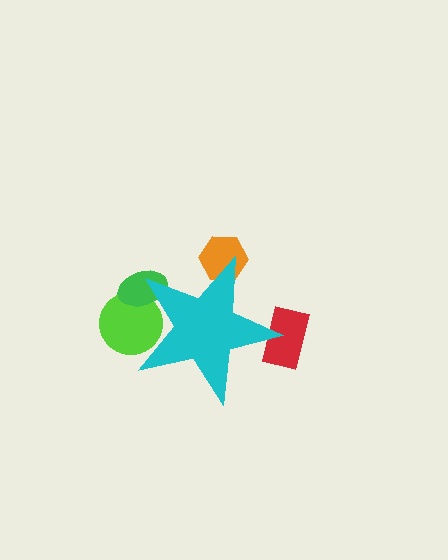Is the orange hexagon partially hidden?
Yes, the orange hexagon is partially hidden behind the cyan star.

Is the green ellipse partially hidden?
Yes, the green ellipse is partially hidden behind the cyan star.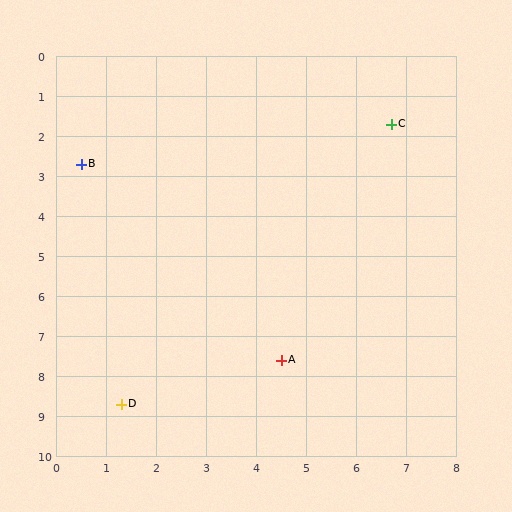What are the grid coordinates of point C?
Point C is at approximately (6.7, 1.7).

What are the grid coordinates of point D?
Point D is at approximately (1.3, 8.7).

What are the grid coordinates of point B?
Point B is at approximately (0.5, 2.7).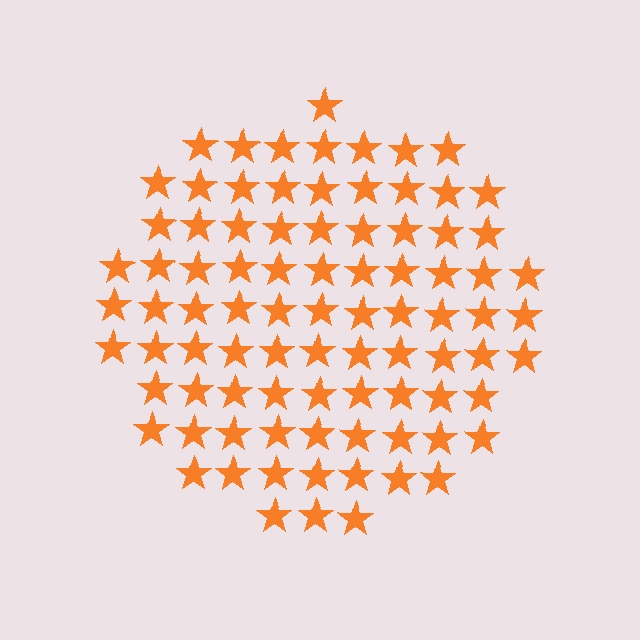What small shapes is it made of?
It is made of small stars.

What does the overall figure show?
The overall figure shows a circle.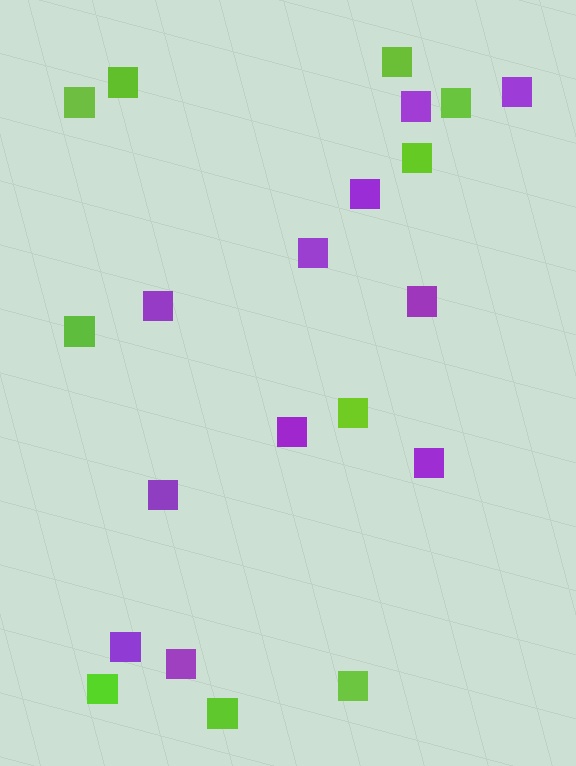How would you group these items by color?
There are 2 groups: one group of lime squares (10) and one group of purple squares (11).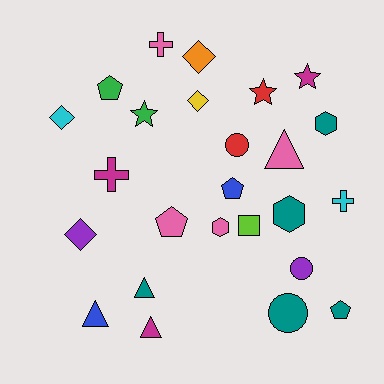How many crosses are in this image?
There are 3 crosses.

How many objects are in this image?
There are 25 objects.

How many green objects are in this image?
There are 2 green objects.